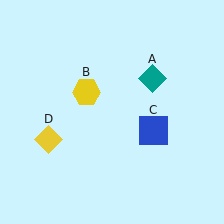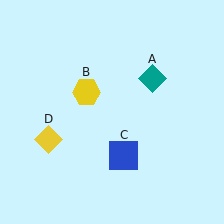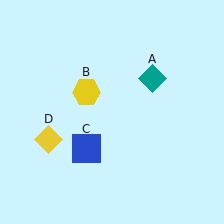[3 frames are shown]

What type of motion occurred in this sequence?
The blue square (object C) rotated clockwise around the center of the scene.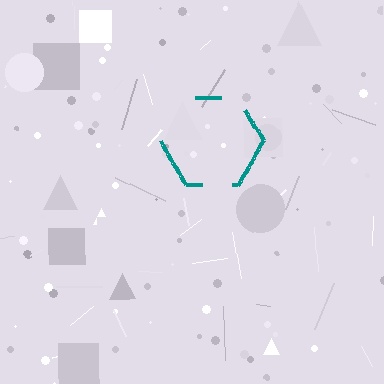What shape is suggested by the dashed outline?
The dashed outline suggests a hexagon.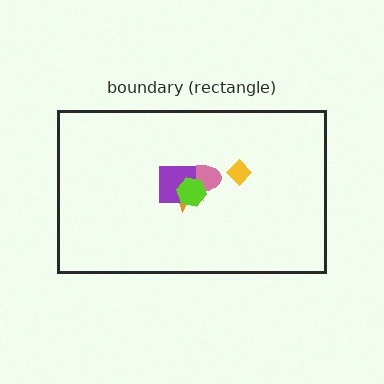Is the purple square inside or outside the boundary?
Inside.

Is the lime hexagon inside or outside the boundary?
Inside.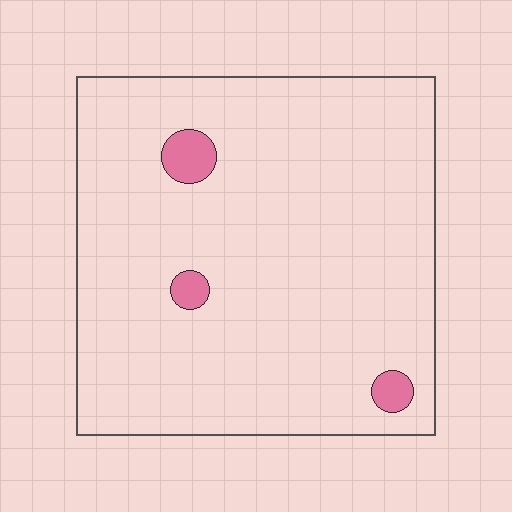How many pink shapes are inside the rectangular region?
3.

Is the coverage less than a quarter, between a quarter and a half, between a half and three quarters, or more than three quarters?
Less than a quarter.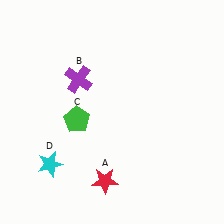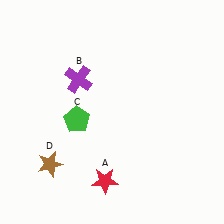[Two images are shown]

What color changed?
The star (D) changed from cyan in Image 1 to brown in Image 2.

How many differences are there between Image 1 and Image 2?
There is 1 difference between the two images.